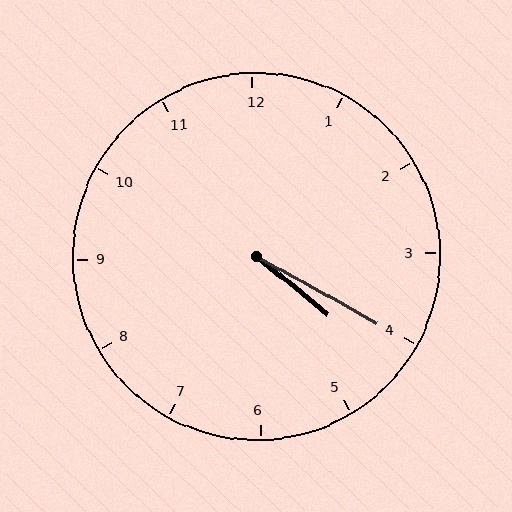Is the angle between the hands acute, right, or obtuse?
It is acute.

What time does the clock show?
4:20.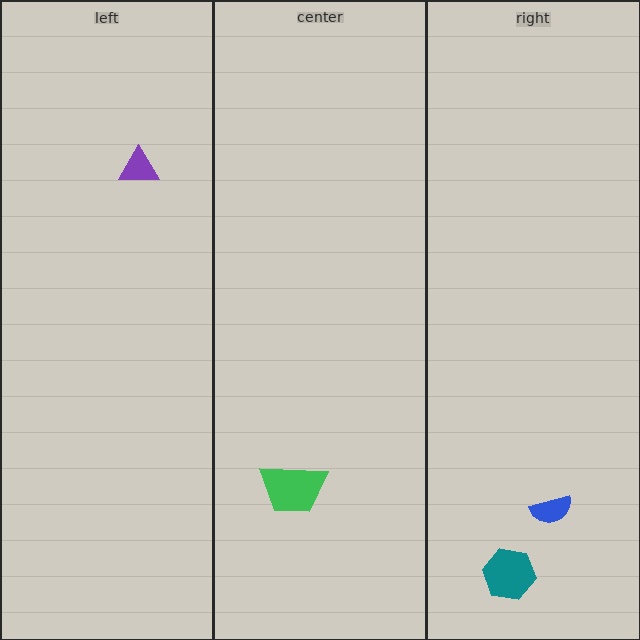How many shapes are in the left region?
1.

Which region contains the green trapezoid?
The center region.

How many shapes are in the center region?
1.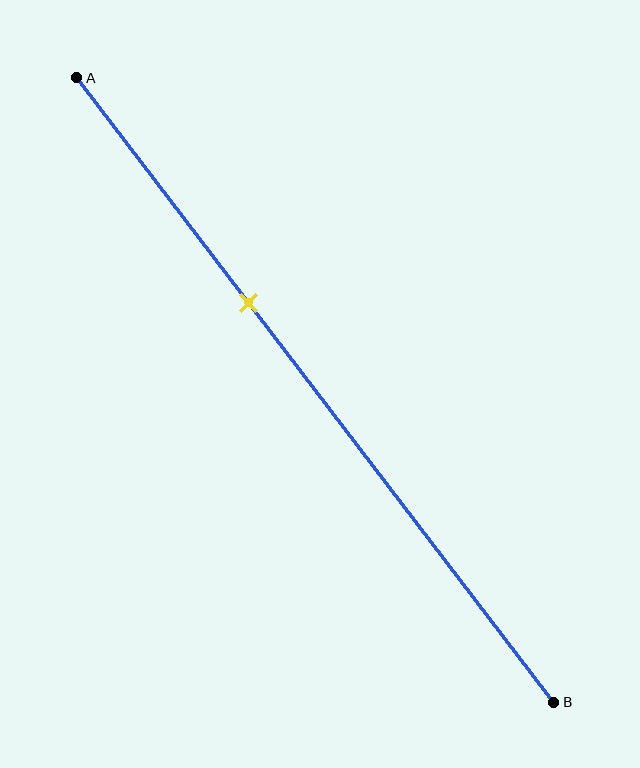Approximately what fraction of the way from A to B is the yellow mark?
The yellow mark is approximately 35% of the way from A to B.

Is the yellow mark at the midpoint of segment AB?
No, the mark is at about 35% from A, not at the 50% midpoint.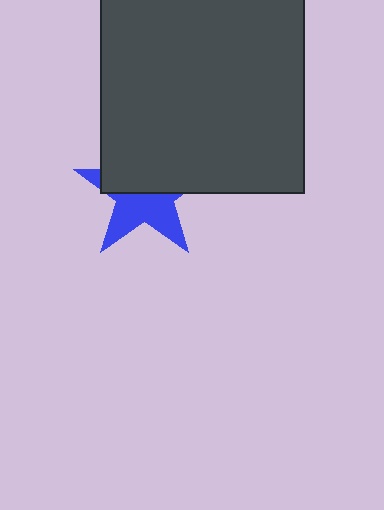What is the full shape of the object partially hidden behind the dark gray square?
The partially hidden object is a blue star.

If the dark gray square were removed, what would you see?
You would see the complete blue star.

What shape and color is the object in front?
The object in front is a dark gray square.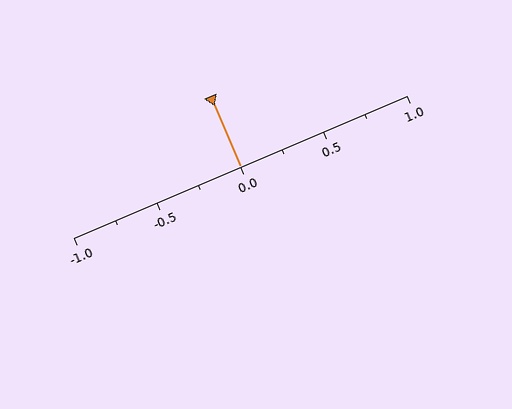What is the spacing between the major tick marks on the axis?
The major ticks are spaced 0.5 apart.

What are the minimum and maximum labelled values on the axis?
The axis runs from -1.0 to 1.0.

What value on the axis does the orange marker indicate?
The marker indicates approximately 0.